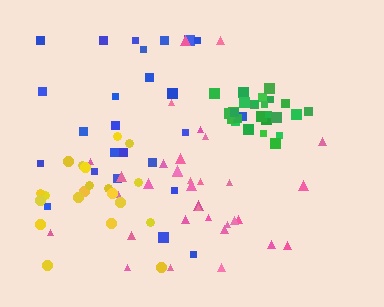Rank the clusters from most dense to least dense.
green, yellow, pink, blue.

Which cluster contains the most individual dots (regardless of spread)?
Pink (35).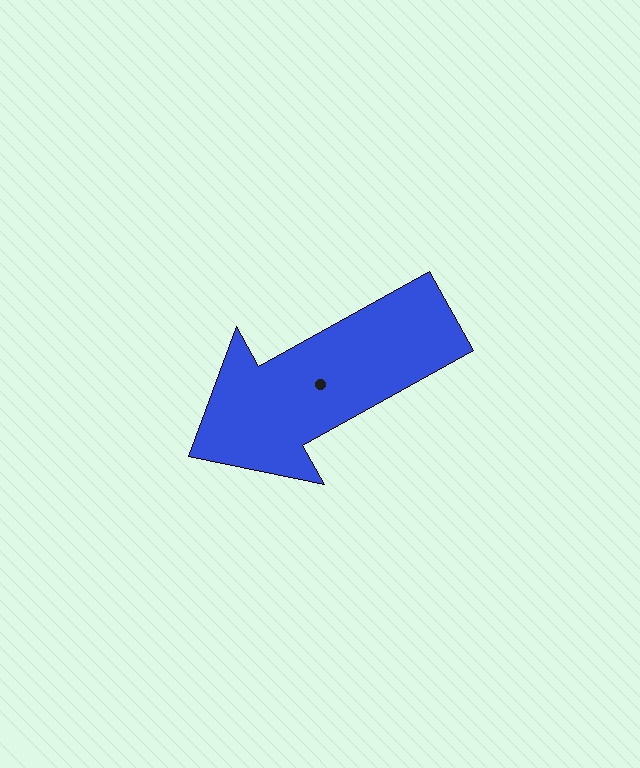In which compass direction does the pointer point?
Southwest.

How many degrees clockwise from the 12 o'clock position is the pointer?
Approximately 241 degrees.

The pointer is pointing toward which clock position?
Roughly 8 o'clock.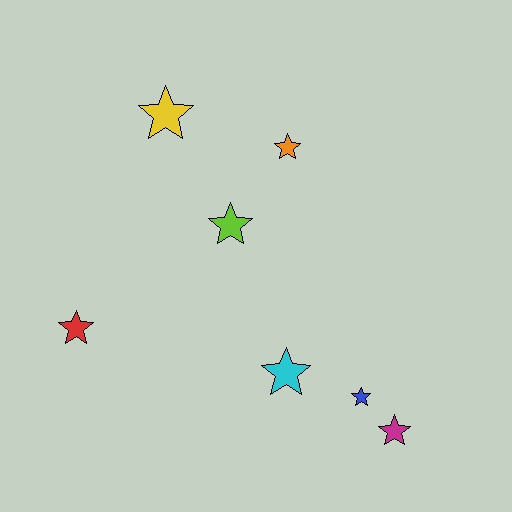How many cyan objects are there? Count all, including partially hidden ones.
There is 1 cyan object.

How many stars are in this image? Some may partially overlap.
There are 7 stars.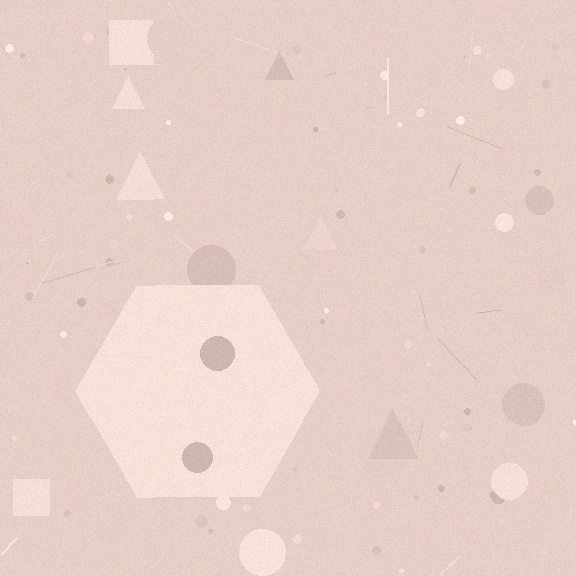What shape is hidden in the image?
A hexagon is hidden in the image.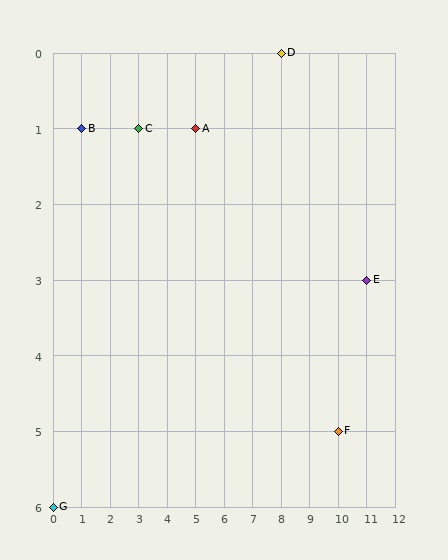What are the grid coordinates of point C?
Point C is at grid coordinates (3, 1).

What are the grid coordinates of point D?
Point D is at grid coordinates (8, 0).